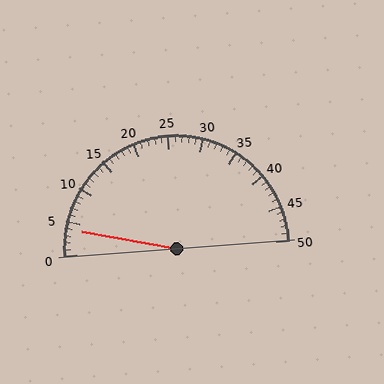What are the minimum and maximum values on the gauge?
The gauge ranges from 0 to 50.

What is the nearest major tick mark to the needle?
The nearest major tick mark is 5.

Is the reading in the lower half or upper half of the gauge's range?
The reading is in the lower half of the range (0 to 50).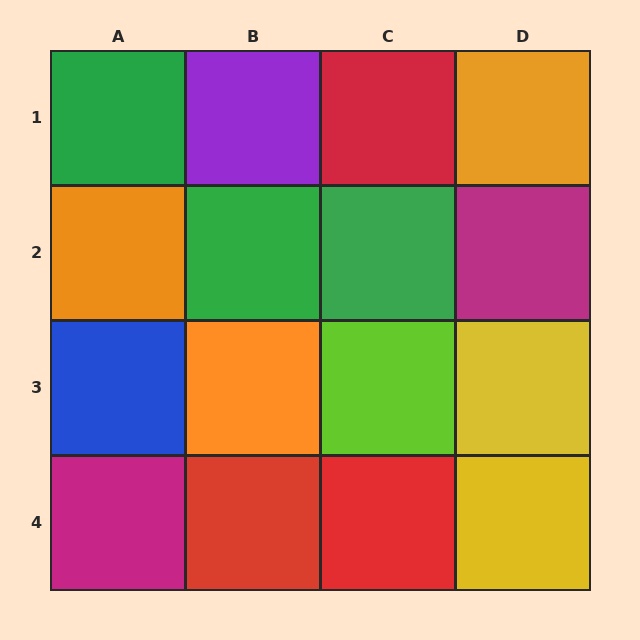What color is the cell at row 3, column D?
Yellow.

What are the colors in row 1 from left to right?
Green, purple, red, orange.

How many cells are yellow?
2 cells are yellow.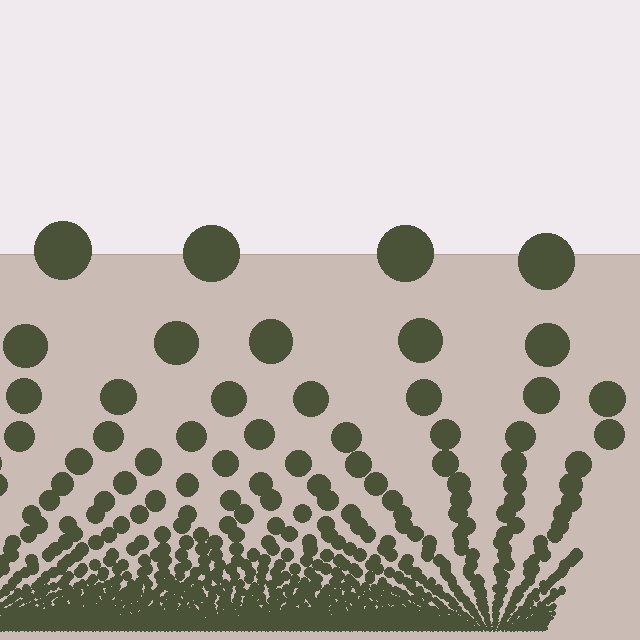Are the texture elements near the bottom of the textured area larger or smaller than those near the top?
Smaller. The gradient is inverted — elements near the bottom are smaller and denser.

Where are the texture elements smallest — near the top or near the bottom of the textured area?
Near the bottom.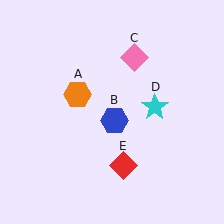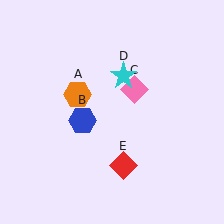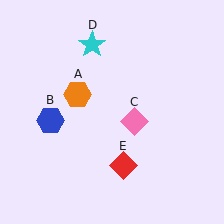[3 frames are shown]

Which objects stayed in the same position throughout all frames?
Orange hexagon (object A) and red diamond (object E) remained stationary.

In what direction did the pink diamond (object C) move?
The pink diamond (object C) moved down.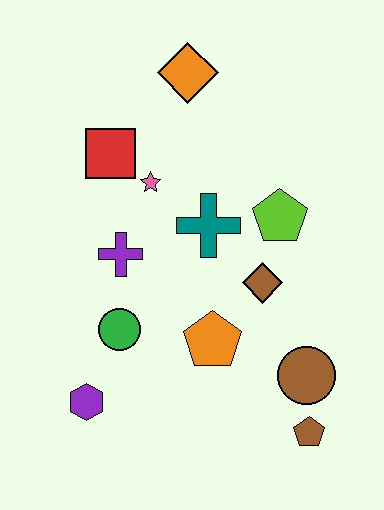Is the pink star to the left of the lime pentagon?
Yes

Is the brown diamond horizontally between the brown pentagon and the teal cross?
Yes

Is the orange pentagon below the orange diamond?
Yes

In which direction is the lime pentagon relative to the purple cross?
The lime pentagon is to the right of the purple cross.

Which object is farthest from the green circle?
The orange diamond is farthest from the green circle.